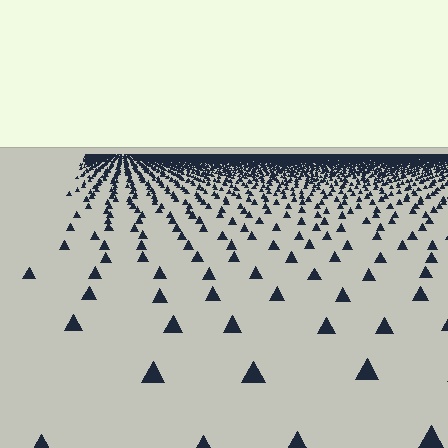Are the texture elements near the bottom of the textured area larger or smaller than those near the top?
Larger. Near the bottom, elements are closer to the viewer and appear at a bigger on-screen size.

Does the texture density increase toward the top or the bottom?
Density increases toward the top.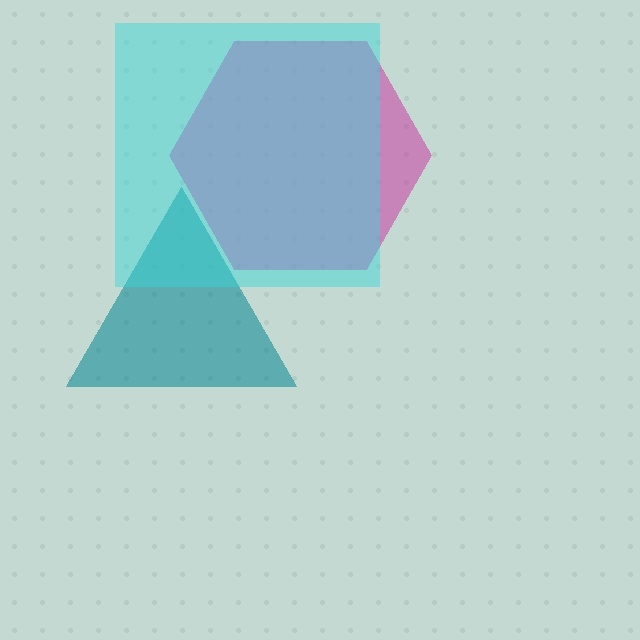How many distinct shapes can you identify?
There are 3 distinct shapes: a teal triangle, a magenta hexagon, a cyan square.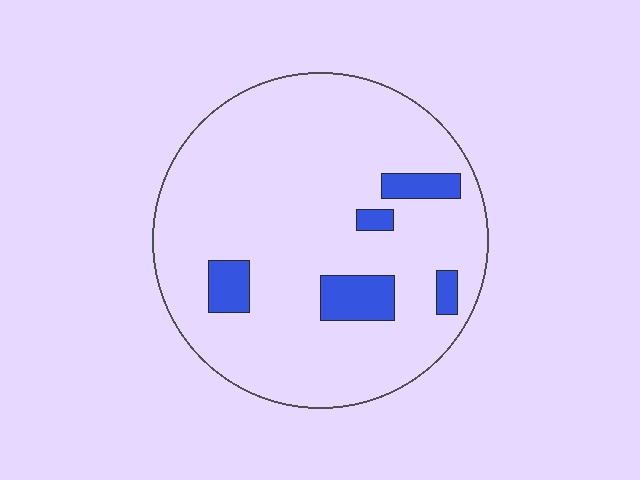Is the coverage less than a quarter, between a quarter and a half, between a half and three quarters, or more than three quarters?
Less than a quarter.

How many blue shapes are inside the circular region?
5.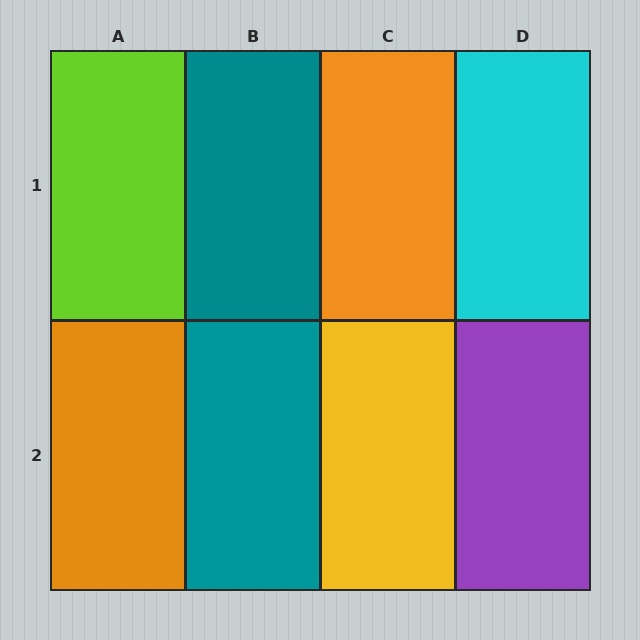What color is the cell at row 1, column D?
Cyan.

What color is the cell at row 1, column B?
Teal.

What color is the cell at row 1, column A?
Lime.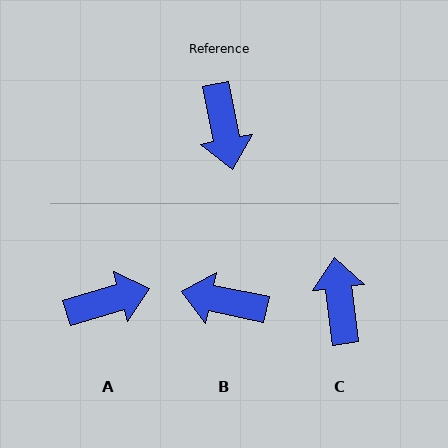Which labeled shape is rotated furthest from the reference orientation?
C, about 176 degrees away.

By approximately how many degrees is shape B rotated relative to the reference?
Approximately 113 degrees clockwise.